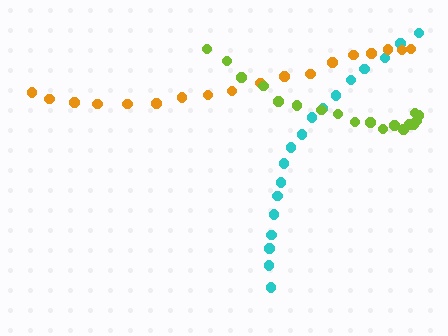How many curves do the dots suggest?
There are 3 distinct paths.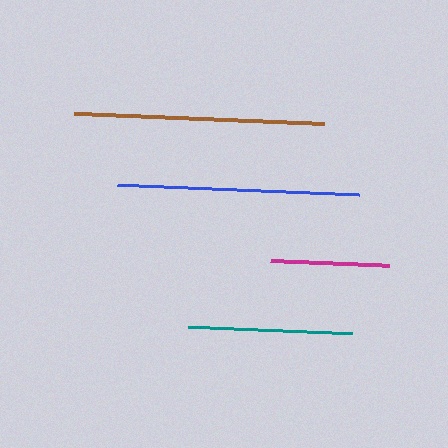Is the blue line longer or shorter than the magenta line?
The blue line is longer than the magenta line.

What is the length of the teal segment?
The teal segment is approximately 165 pixels long.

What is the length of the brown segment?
The brown segment is approximately 250 pixels long.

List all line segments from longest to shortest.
From longest to shortest: brown, blue, teal, magenta.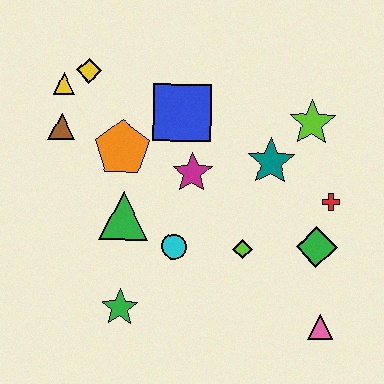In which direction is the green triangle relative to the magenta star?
The green triangle is to the left of the magenta star.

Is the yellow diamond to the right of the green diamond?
No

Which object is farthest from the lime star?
The green star is farthest from the lime star.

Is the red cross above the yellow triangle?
No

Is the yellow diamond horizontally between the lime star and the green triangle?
No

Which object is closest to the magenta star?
The blue square is closest to the magenta star.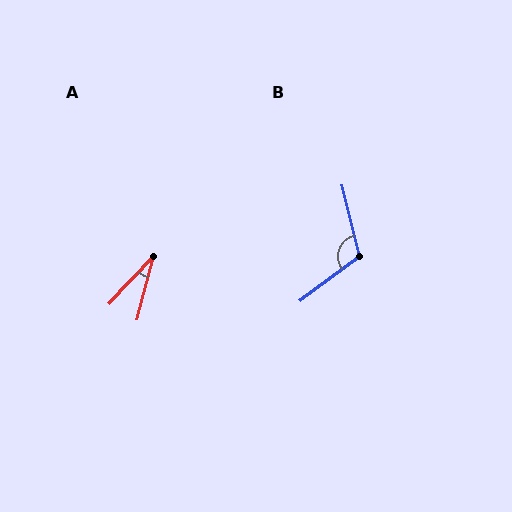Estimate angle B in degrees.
Approximately 113 degrees.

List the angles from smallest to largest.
A (29°), B (113°).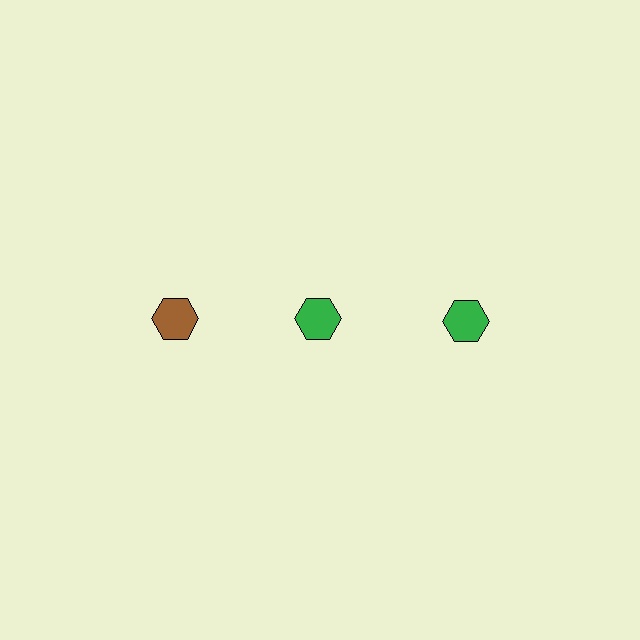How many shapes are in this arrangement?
There are 3 shapes arranged in a grid pattern.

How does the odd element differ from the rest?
It has a different color: brown instead of green.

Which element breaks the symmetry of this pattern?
The brown hexagon in the top row, leftmost column breaks the symmetry. All other shapes are green hexagons.